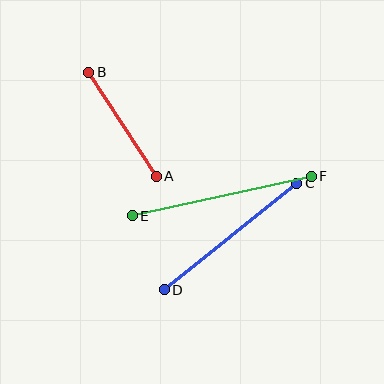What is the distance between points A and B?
The distance is approximately 124 pixels.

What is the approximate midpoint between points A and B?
The midpoint is at approximately (122, 124) pixels.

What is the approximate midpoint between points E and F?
The midpoint is at approximately (222, 196) pixels.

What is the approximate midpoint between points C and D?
The midpoint is at approximately (231, 236) pixels.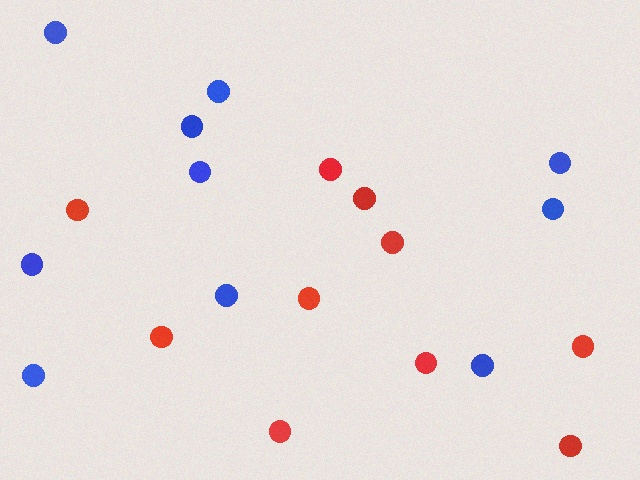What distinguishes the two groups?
There are 2 groups: one group of blue circles (10) and one group of red circles (10).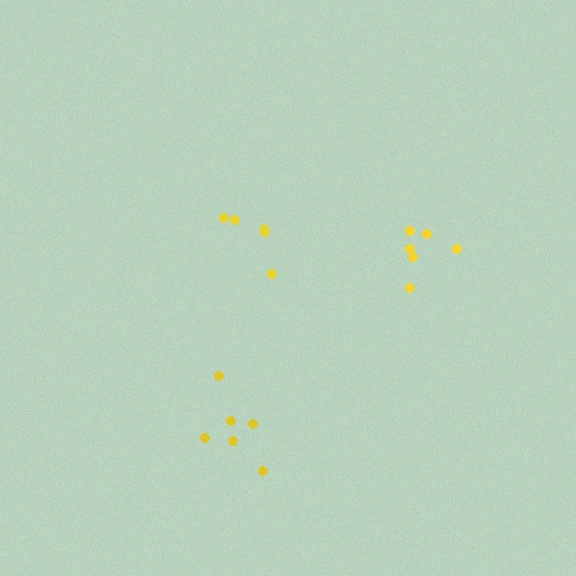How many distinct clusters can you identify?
There are 3 distinct clusters.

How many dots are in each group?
Group 1: 5 dots, Group 2: 6 dots, Group 3: 6 dots (17 total).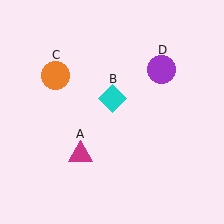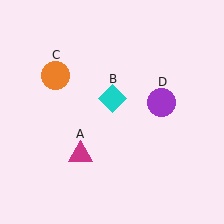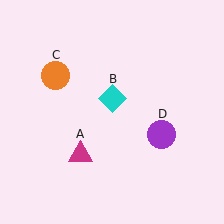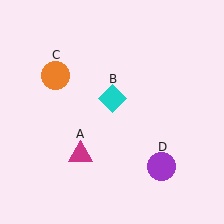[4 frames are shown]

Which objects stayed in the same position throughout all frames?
Magenta triangle (object A) and cyan diamond (object B) and orange circle (object C) remained stationary.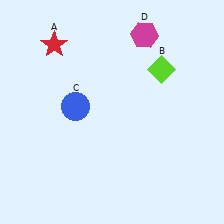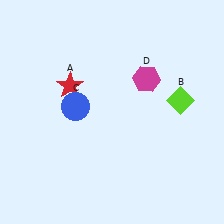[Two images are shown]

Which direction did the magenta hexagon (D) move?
The magenta hexagon (D) moved down.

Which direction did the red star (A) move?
The red star (A) moved down.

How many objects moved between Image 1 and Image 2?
3 objects moved between the two images.